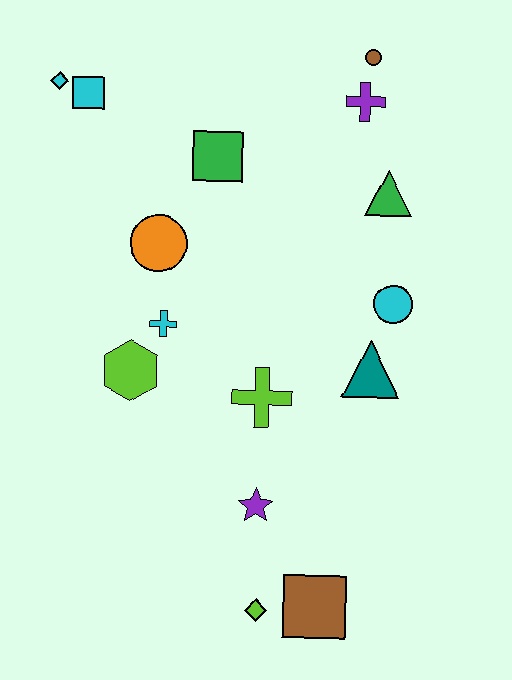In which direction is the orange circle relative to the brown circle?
The orange circle is to the left of the brown circle.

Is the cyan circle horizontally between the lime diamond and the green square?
No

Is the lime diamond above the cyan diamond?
No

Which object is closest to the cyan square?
The cyan diamond is closest to the cyan square.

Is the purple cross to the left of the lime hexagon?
No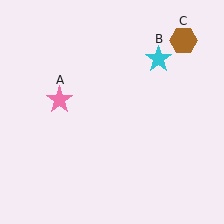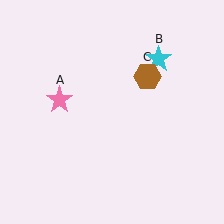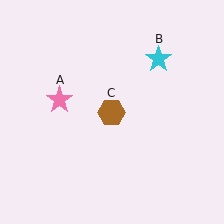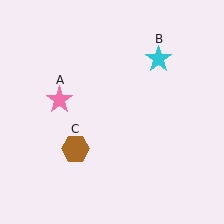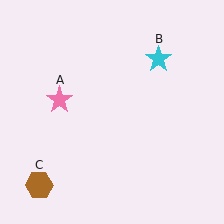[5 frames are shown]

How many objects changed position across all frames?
1 object changed position: brown hexagon (object C).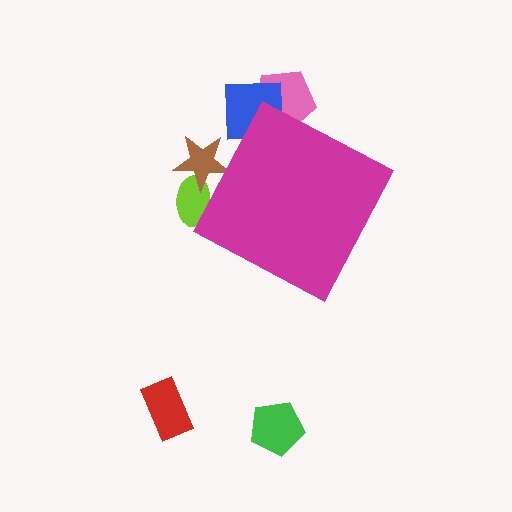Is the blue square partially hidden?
Yes, the blue square is partially hidden behind the magenta diamond.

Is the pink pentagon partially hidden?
Yes, the pink pentagon is partially hidden behind the magenta diamond.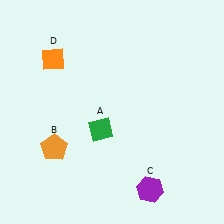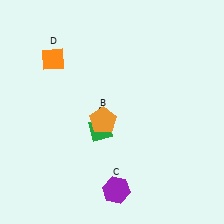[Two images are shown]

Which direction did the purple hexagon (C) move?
The purple hexagon (C) moved left.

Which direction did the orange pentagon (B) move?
The orange pentagon (B) moved right.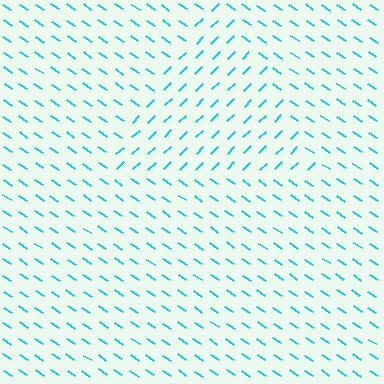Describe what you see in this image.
The image is filled with small cyan line segments. A triangle region in the image has lines oriented differently from the surrounding lines, creating a visible texture boundary.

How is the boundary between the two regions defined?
The boundary is defined purely by a change in line orientation (approximately 78 degrees difference). All lines are the same color and thickness.